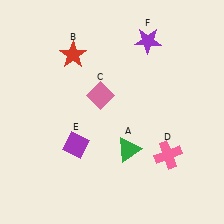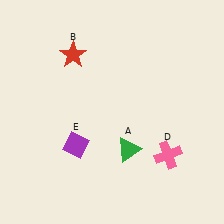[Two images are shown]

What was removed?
The pink diamond (C), the purple star (F) were removed in Image 2.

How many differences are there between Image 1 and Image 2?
There are 2 differences between the two images.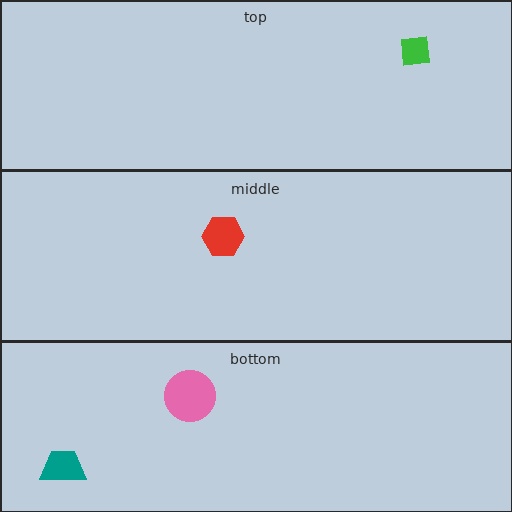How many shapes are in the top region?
1.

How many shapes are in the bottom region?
2.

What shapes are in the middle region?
The red hexagon.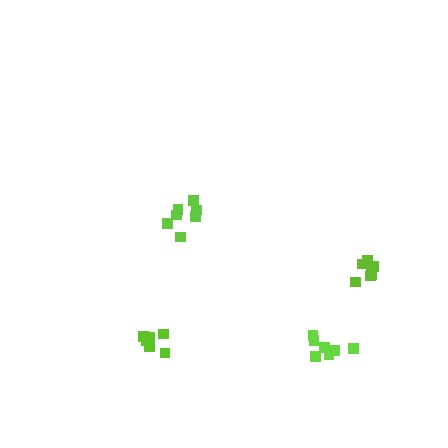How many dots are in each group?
Group 1: 6 dots, Group 2: 7 dots, Group 3: 7 dots, Group 4: 7 dots (27 total).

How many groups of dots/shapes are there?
There are 4 groups.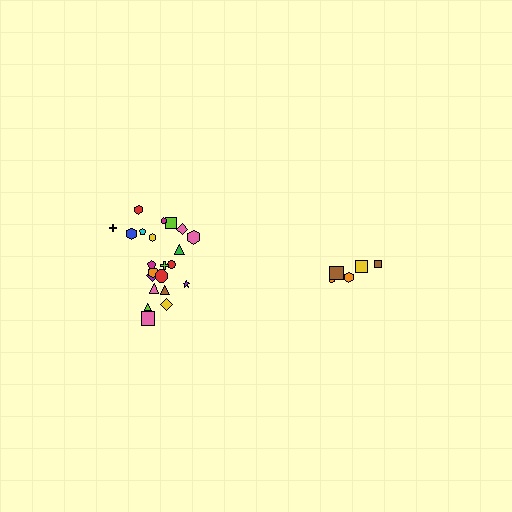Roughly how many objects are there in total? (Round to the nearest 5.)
Roughly 25 objects in total.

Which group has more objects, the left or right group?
The left group.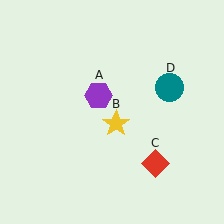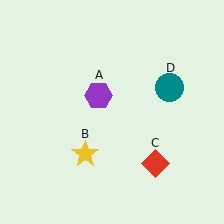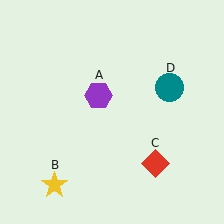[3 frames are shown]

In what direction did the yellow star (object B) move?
The yellow star (object B) moved down and to the left.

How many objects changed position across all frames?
1 object changed position: yellow star (object B).